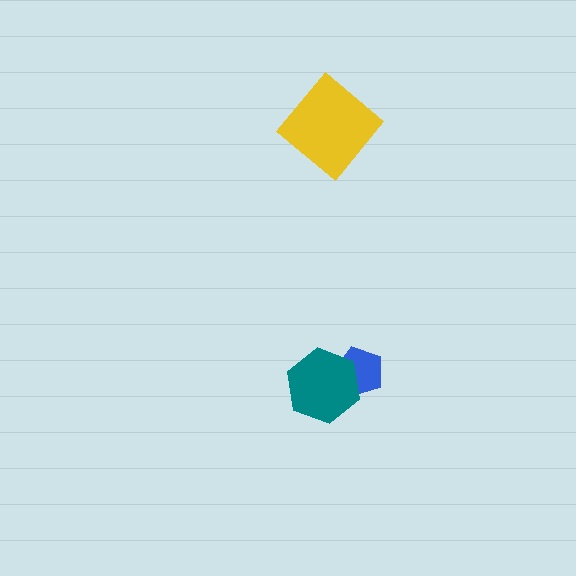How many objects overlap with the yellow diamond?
0 objects overlap with the yellow diamond.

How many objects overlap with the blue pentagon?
1 object overlaps with the blue pentagon.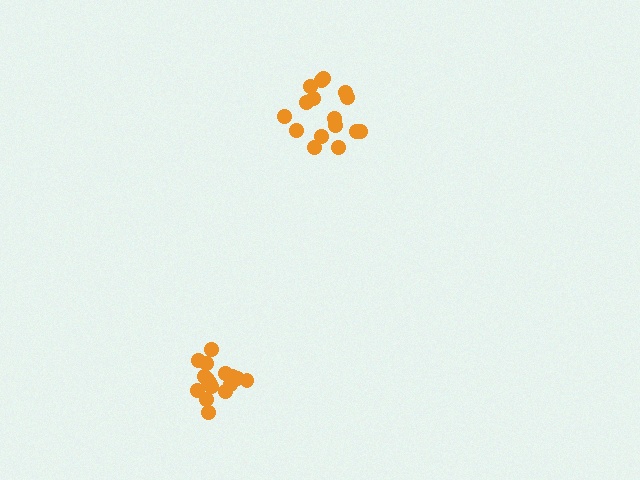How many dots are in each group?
Group 1: 16 dots, Group 2: 16 dots (32 total).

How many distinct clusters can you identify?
There are 2 distinct clusters.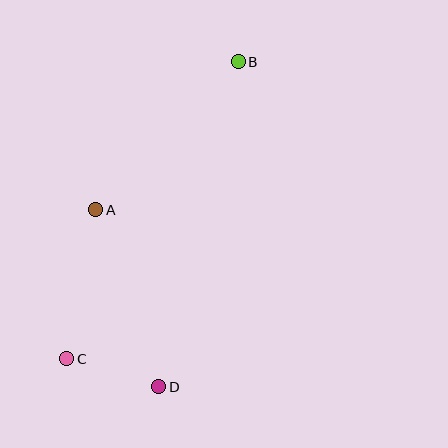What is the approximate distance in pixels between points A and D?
The distance between A and D is approximately 188 pixels.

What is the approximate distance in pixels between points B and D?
The distance between B and D is approximately 334 pixels.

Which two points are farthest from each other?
Points B and C are farthest from each other.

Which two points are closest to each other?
Points C and D are closest to each other.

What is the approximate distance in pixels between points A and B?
The distance between A and B is approximately 205 pixels.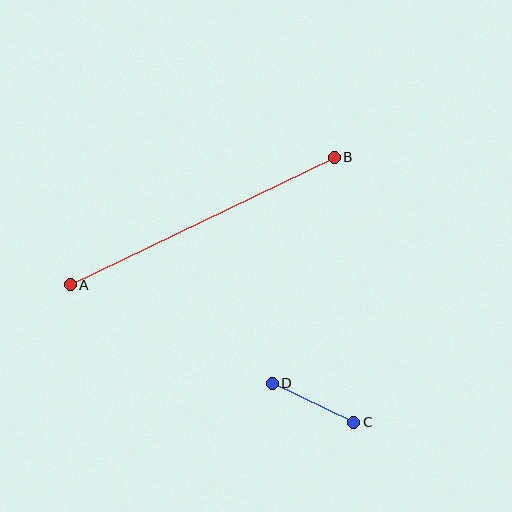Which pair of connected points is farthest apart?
Points A and B are farthest apart.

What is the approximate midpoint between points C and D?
The midpoint is at approximately (313, 403) pixels.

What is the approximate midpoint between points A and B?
The midpoint is at approximately (202, 221) pixels.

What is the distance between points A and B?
The distance is approximately 293 pixels.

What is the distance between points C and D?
The distance is approximately 90 pixels.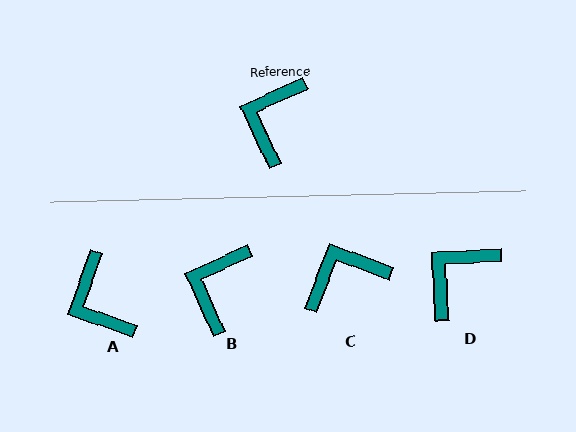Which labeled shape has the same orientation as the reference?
B.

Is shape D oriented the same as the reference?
No, it is off by about 22 degrees.